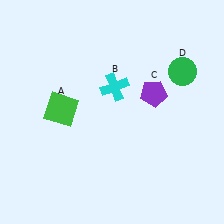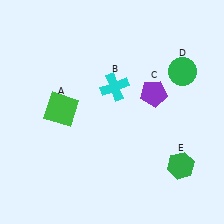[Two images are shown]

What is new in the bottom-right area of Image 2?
A green hexagon (E) was added in the bottom-right area of Image 2.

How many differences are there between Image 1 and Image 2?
There is 1 difference between the two images.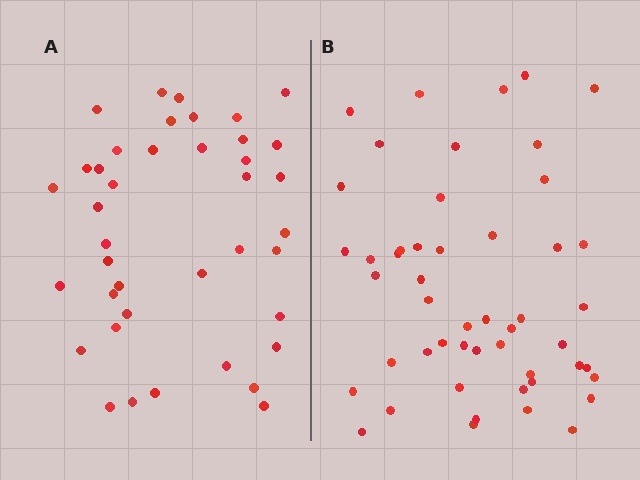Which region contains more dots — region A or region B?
Region B (the right region) has more dots.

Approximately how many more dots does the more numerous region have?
Region B has roughly 10 or so more dots than region A.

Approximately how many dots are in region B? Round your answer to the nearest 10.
About 50 dots.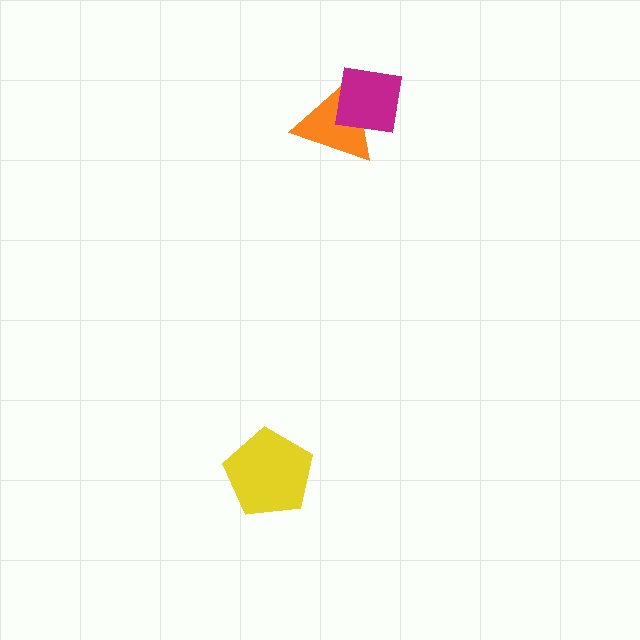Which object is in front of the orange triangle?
The magenta square is in front of the orange triangle.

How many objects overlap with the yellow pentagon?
0 objects overlap with the yellow pentagon.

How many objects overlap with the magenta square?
1 object overlaps with the magenta square.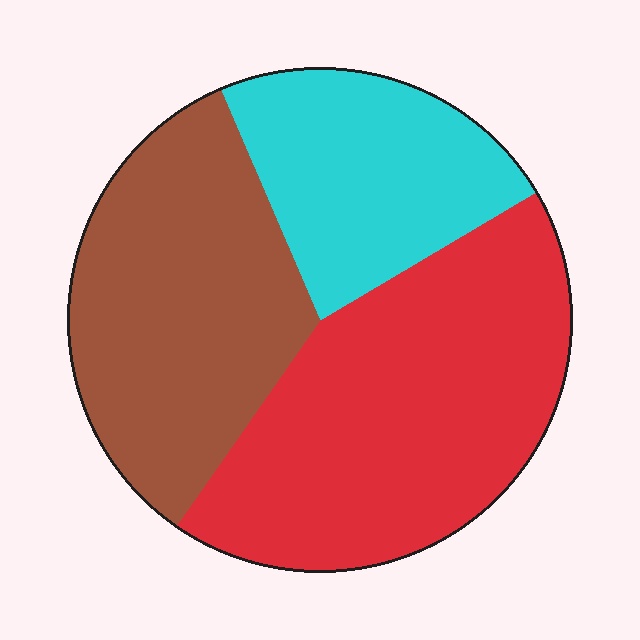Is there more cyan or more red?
Red.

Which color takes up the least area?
Cyan, at roughly 25%.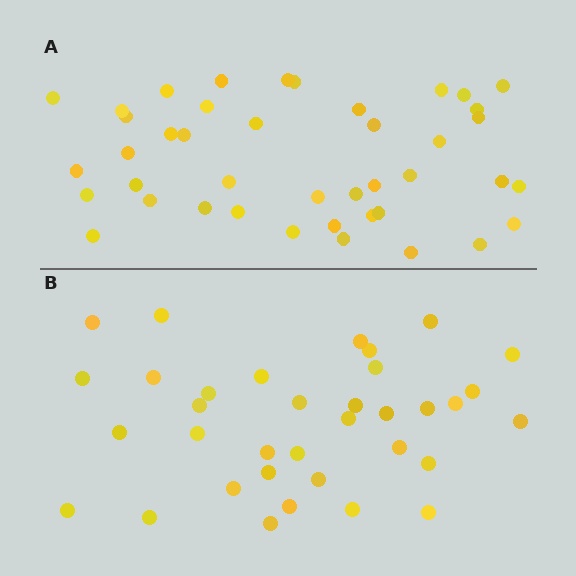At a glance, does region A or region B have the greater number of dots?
Region A (the top region) has more dots.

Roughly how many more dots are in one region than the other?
Region A has roughly 8 or so more dots than region B.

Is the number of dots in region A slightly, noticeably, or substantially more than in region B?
Region A has only slightly more — the two regions are fairly close. The ratio is roughly 1.2 to 1.